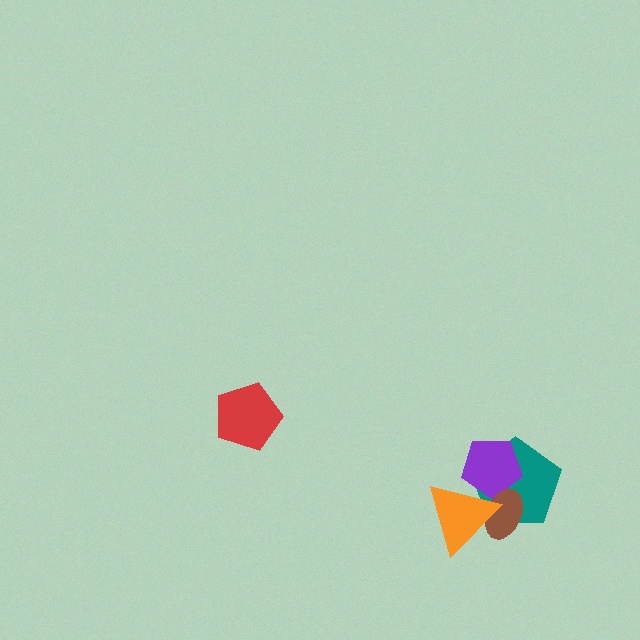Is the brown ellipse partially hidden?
Yes, it is partially covered by another shape.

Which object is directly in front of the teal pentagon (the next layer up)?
The purple pentagon is directly in front of the teal pentagon.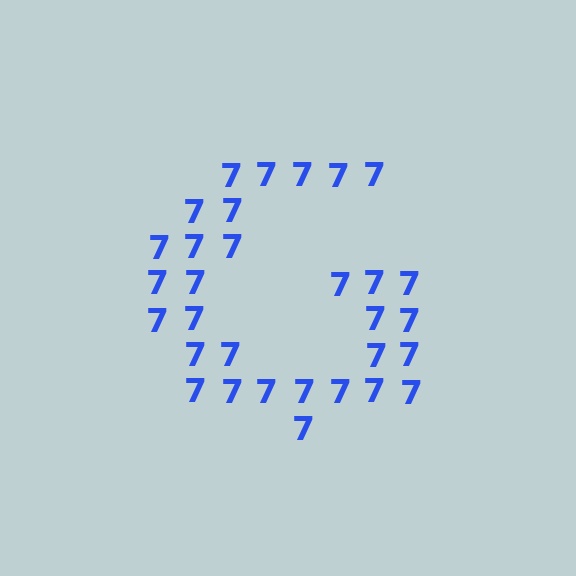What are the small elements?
The small elements are digit 7's.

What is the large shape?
The large shape is the letter G.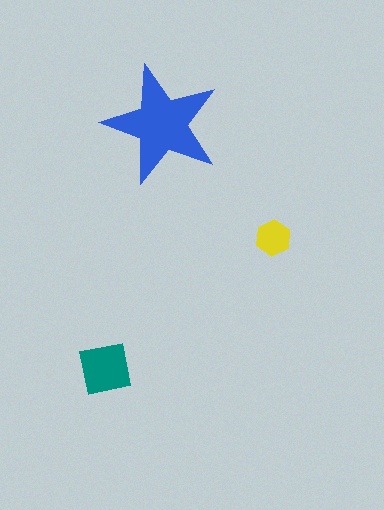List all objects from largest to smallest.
The blue star, the teal square, the yellow hexagon.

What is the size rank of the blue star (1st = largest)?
1st.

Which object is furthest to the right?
The yellow hexagon is rightmost.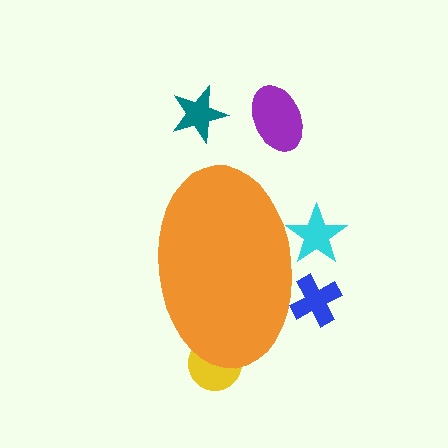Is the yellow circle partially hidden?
Yes, the yellow circle is partially hidden behind the orange ellipse.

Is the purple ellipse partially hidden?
No, the purple ellipse is fully visible.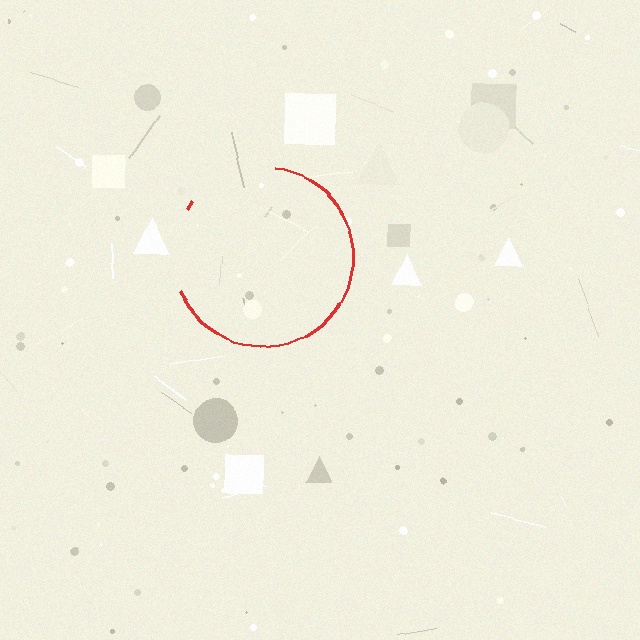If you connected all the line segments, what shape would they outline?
They would outline a circle.